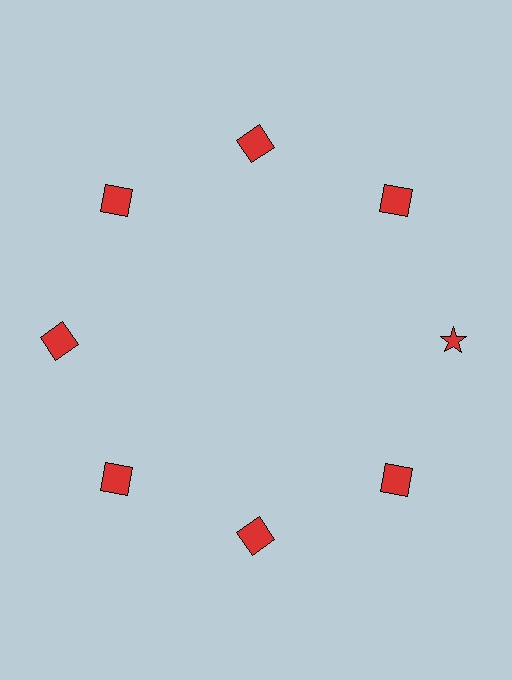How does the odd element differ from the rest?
It has a different shape: star instead of square.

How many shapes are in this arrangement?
There are 8 shapes arranged in a ring pattern.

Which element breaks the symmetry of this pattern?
The red star at roughly the 3 o'clock position breaks the symmetry. All other shapes are red squares.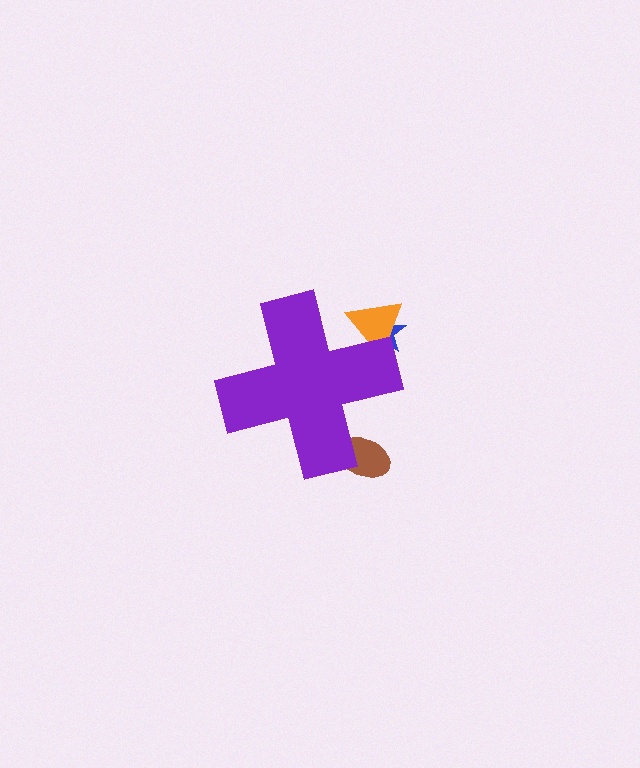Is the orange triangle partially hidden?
Yes, the orange triangle is partially hidden behind the purple cross.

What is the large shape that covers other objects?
A purple cross.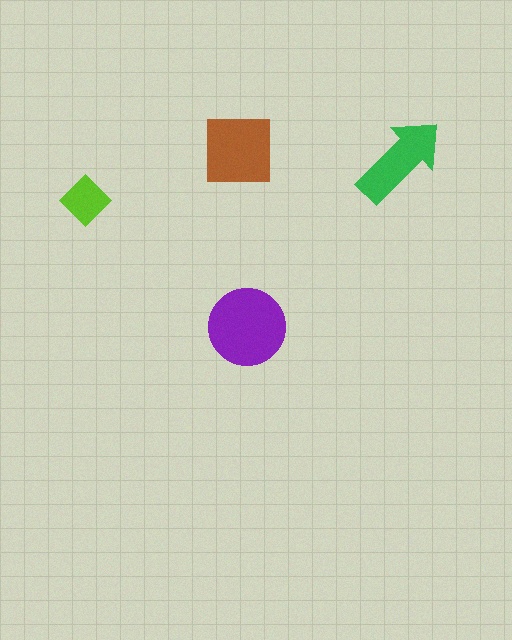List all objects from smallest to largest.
The lime diamond, the green arrow, the brown square, the purple circle.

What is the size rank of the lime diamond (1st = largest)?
4th.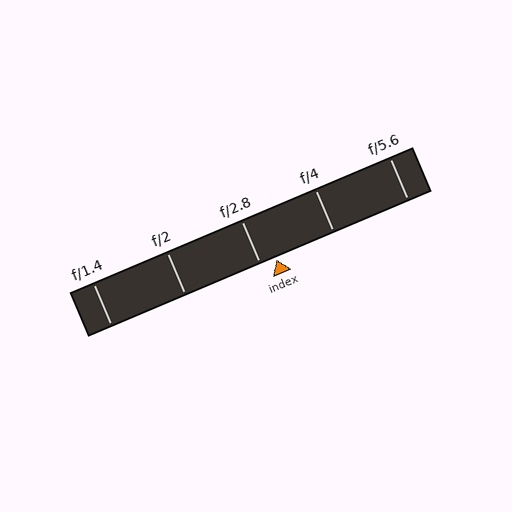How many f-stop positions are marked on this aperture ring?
There are 5 f-stop positions marked.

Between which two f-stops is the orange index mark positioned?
The index mark is between f/2.8 and f/4.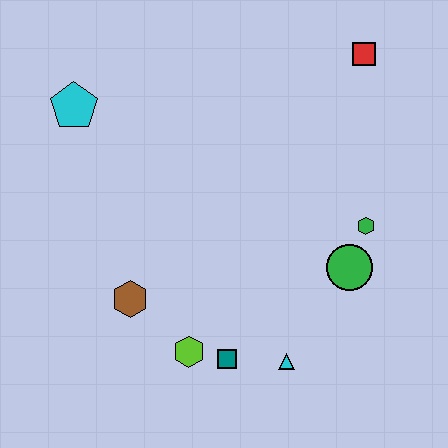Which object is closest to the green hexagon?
The green circle is closest to the green hexagon.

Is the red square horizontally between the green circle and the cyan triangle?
No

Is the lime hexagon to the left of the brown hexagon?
No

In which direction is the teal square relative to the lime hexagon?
The teal square is to the right of the lime hexagon.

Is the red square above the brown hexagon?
Yes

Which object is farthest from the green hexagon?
The cyan pentagon is farthest from the green hexagon.